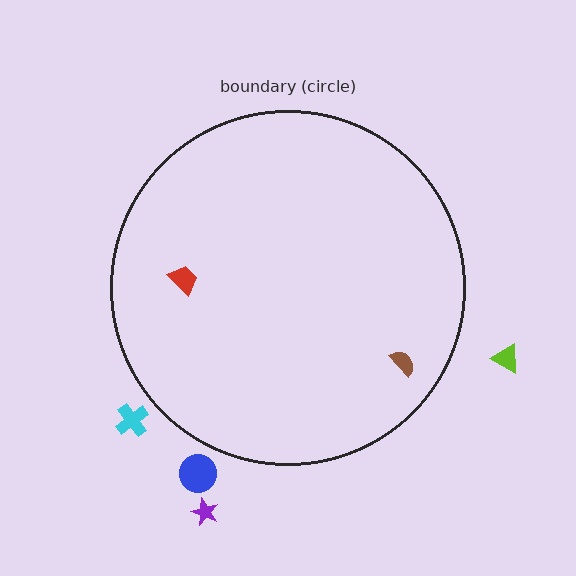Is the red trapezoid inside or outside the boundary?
Inside.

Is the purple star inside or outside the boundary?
Outside.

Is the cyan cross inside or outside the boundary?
Outside.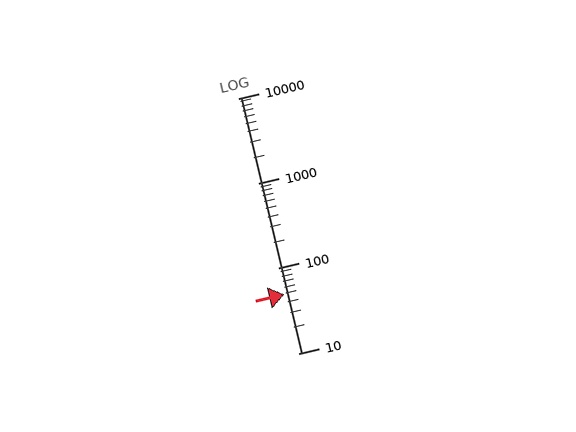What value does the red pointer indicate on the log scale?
The pointer indicates approximately 49.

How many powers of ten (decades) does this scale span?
The scale spans 3 decades, from 10 to 10000.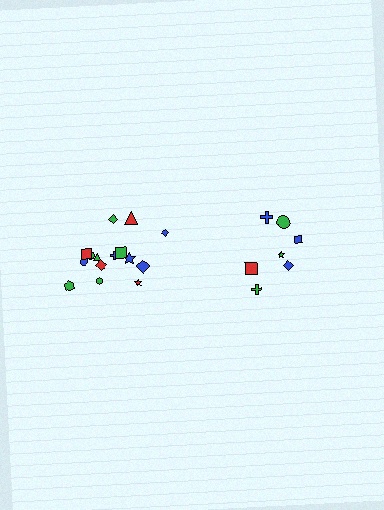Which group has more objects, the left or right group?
The left group.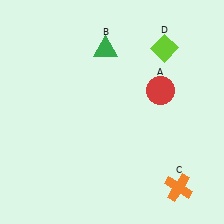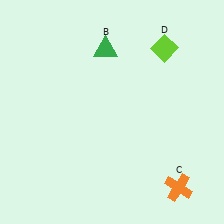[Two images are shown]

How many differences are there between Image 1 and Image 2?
There is 1 difference between the two images.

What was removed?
The red circle (A) was removed in Image 2.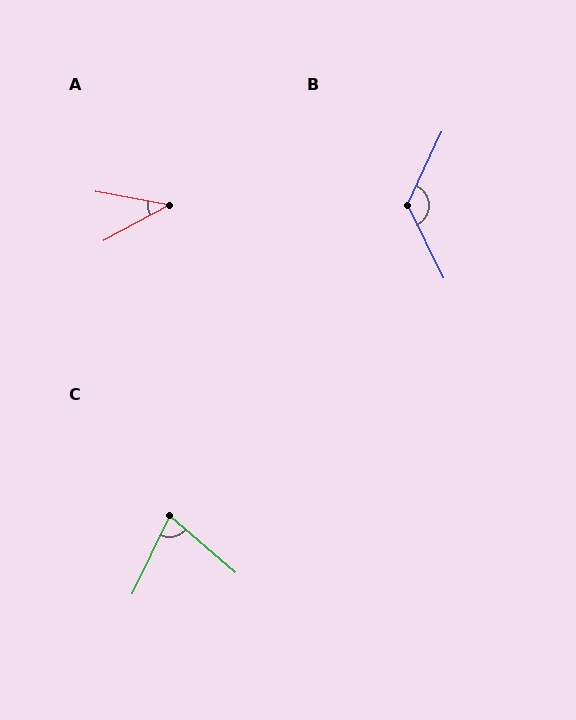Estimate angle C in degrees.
Approximately 75 degrees.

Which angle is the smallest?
A, at approximately 39 degrees.